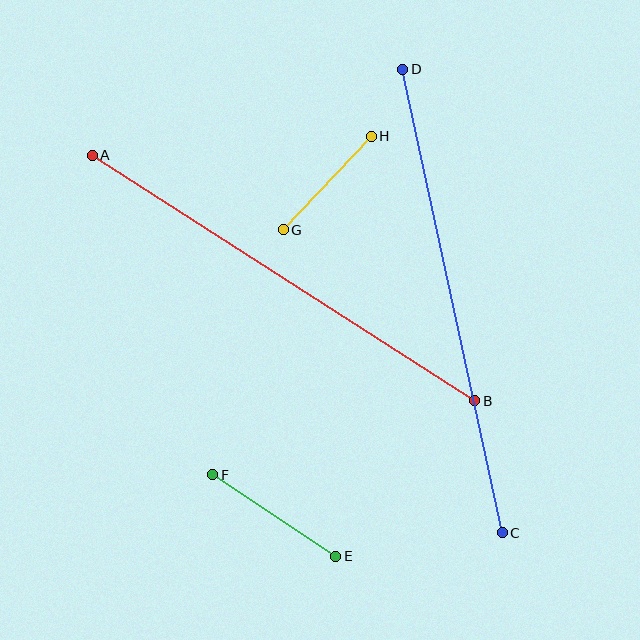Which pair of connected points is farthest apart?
Points C and D are farthest apart.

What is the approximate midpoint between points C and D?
The midpoint is at approximately (453, 301) pixels.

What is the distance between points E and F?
The distance is approximately 147 pixels.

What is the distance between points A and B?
The distance is approximately 454 pixels.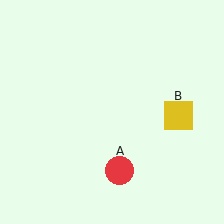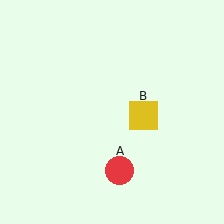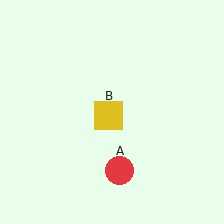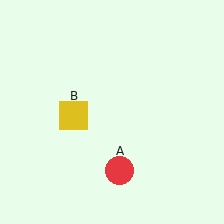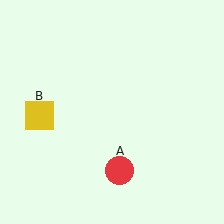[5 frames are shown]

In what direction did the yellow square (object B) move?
The yellow square (object B) moved left.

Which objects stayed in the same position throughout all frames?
Red circle (object A) remained stationary.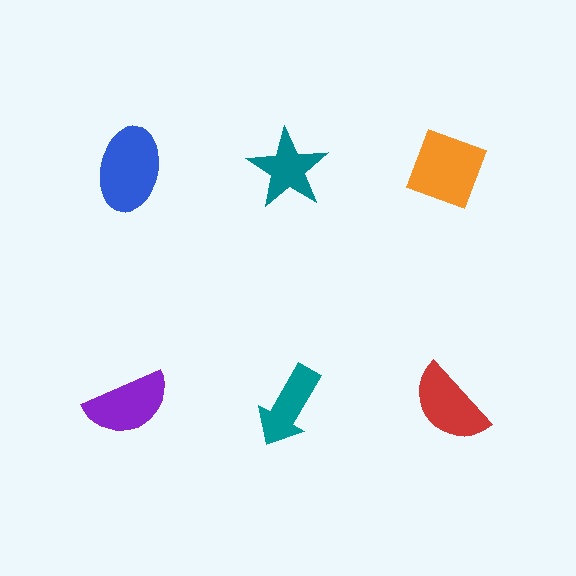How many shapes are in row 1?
3 shapes.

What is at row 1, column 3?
An orange diamond.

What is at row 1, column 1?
A blue ellipse.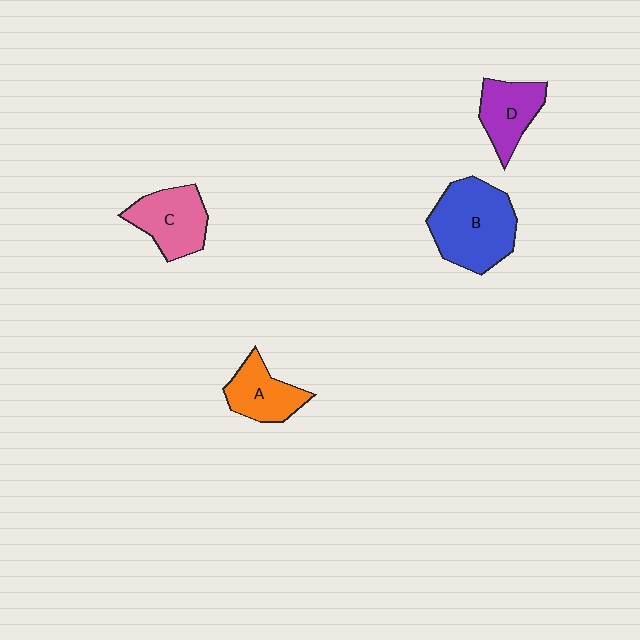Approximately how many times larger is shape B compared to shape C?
Approximately 1.5 times.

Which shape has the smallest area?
Shape A (orange).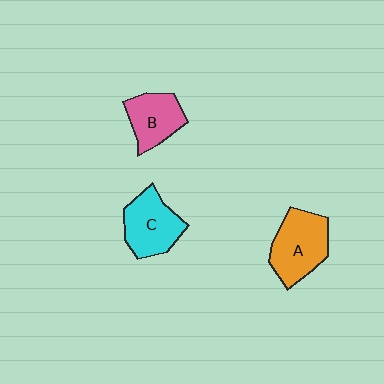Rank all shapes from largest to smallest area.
From largest to smallest: A (orange), C (cyan), B (pink).